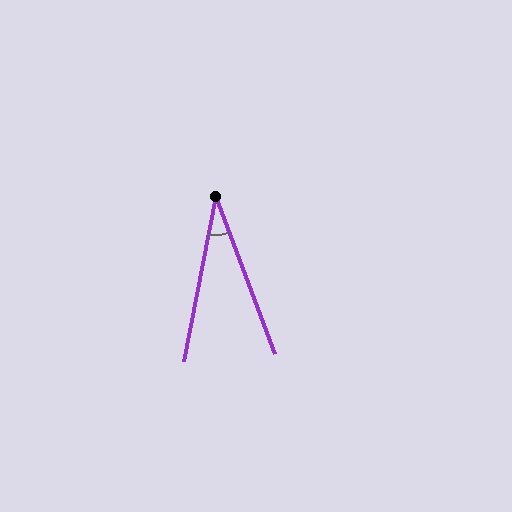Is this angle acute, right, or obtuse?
It is acute.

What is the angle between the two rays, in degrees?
Approximately 31 degrees.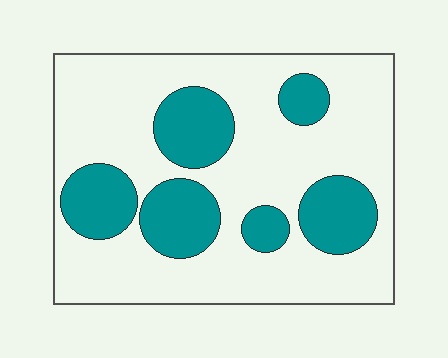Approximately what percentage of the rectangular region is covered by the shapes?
Approximately 30%.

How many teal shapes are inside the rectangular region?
6.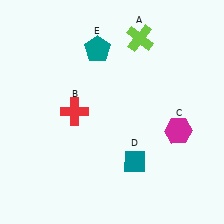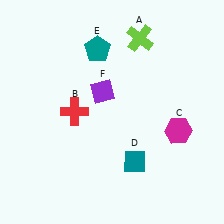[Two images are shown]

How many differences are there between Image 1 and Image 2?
There is 1 difference between the two images.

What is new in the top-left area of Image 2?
A purple diamond (F) was added in the top-left area of Image 2.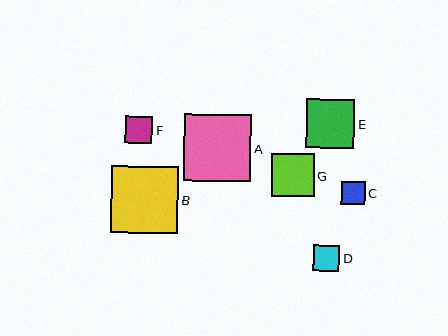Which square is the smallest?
Square C is the smallest with a size of approximately 24 pixels.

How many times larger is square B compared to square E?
Square B is approximately 1.4 times the size of square E.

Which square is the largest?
Square A is the largest with a size of approximately 67 pixels.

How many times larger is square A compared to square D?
Square A is approximately 2.6 times the size of square D.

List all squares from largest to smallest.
From largest to smallest: A, B, E, G, F, D, C.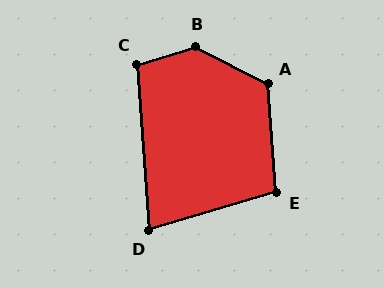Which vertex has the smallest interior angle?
D, at approximately 77 degrees.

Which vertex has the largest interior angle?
B, at approximately 137 degrees.